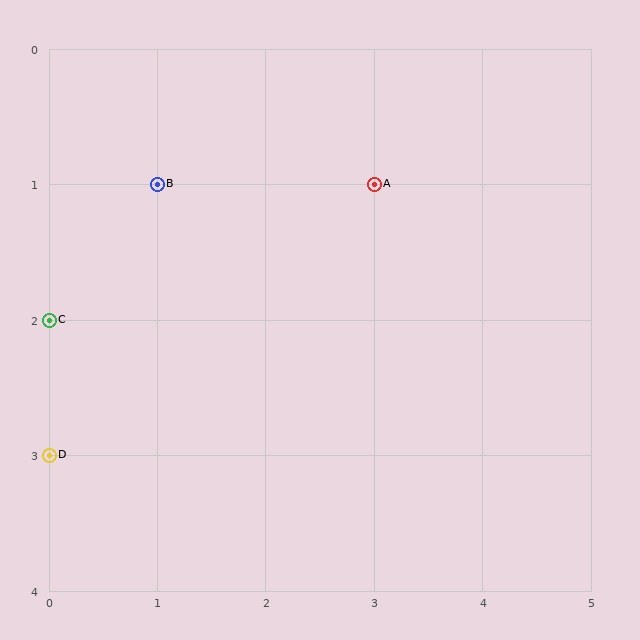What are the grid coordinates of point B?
Point B is at grid coordinates (1, 1).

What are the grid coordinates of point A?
Point A is at grid coordinates (3, 1).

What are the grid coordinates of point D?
Point D is at grid coordinates (0, 3).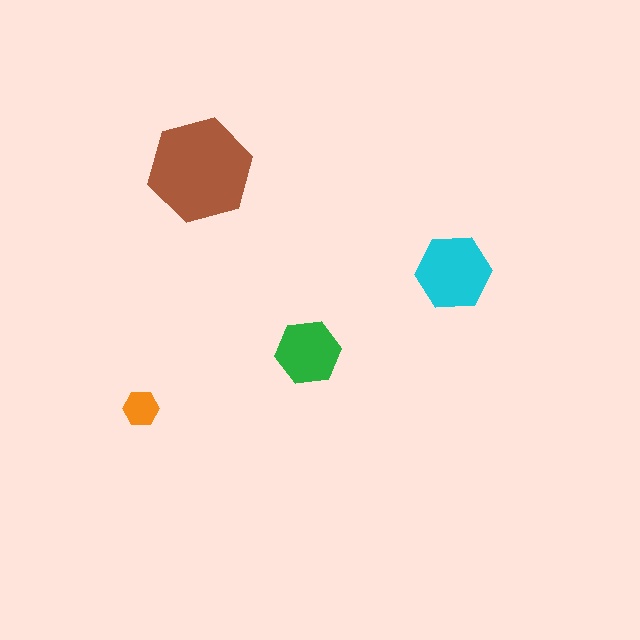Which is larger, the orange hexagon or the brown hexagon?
The brown one.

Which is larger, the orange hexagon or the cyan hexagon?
The cyan one.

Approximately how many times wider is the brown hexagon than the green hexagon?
About 1.5 times wider.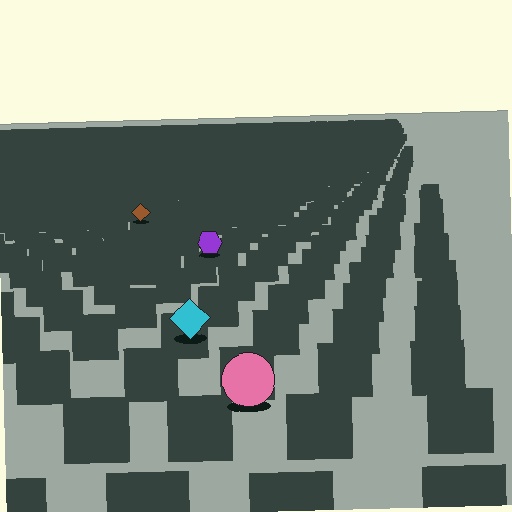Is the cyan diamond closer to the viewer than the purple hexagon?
Yes. The cyan diamond is closer — you can tell from the texture gradient: the ground texture is coarser near it.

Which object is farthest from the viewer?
The brown diamond is farthest from the viewer. It appears smaller and the ground texture around it is denser.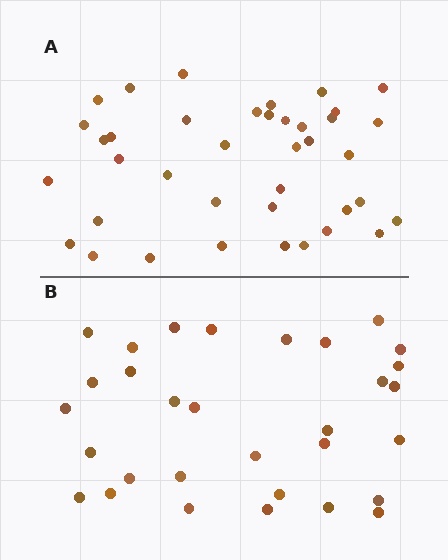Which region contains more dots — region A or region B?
Region A (the top region) has more dots.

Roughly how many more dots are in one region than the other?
Region A has roughly 8 or so more dots than region B.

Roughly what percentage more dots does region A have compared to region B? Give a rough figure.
About 25% more.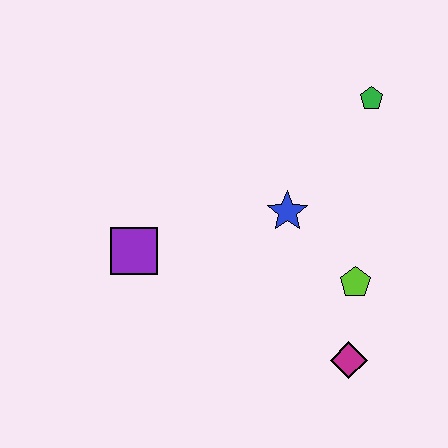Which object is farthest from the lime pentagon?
The purple square is farthest from the lime pentagon.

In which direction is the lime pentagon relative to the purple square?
The lime pentagon is to the right of the purple square.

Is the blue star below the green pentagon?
Yes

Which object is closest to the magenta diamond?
The lime pentagon is closest to the magenta diamond.